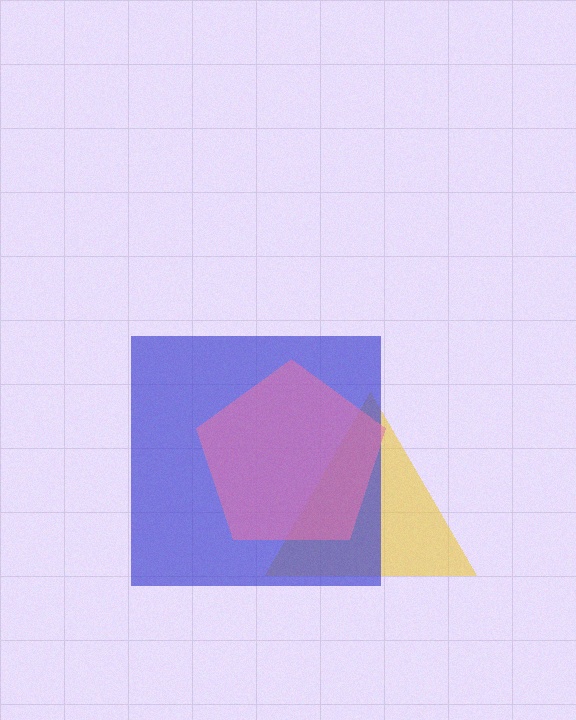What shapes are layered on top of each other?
The layered shapes are: a yellow triangle, a blue square, a pink pentagon.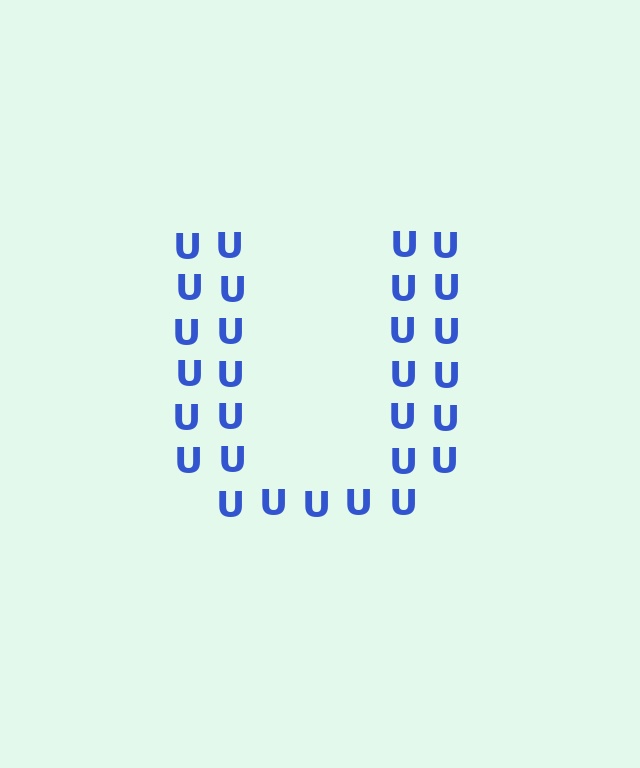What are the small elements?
The small elements are letter U's.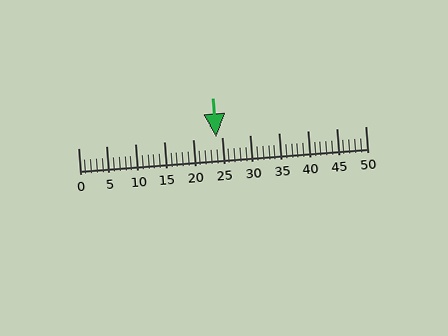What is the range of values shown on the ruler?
The ruler shows values from 0 to 50.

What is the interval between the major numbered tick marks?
The major tick marks are spaced 5 units apart.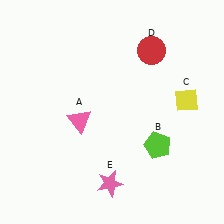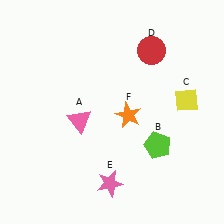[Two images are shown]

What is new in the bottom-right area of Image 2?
An orange star (F) was added in the bottom-right area of Image 2.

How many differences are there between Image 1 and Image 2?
There is 1 difference between the two images.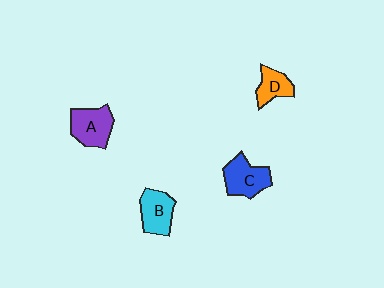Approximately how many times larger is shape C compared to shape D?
Approximately 1.5 times.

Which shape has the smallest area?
Shape D (orange).